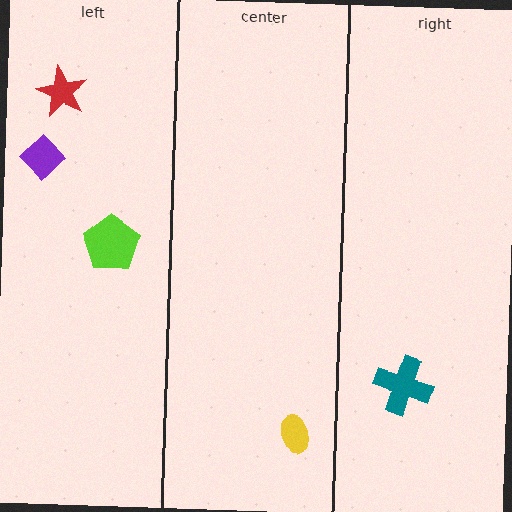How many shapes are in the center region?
1.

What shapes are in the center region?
The yellow ellipse.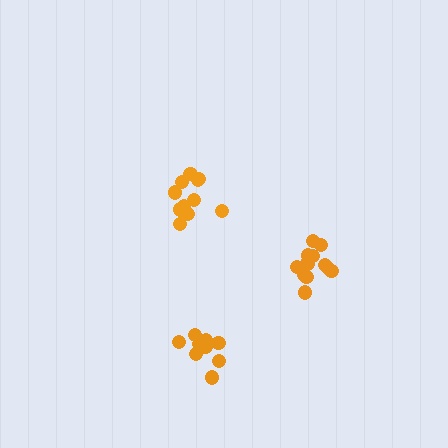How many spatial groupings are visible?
There are 3 spatial groupings.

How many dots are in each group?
Group 1: 9 dots, Group 2: 14 dots, Group 3: 11 dots (34 total).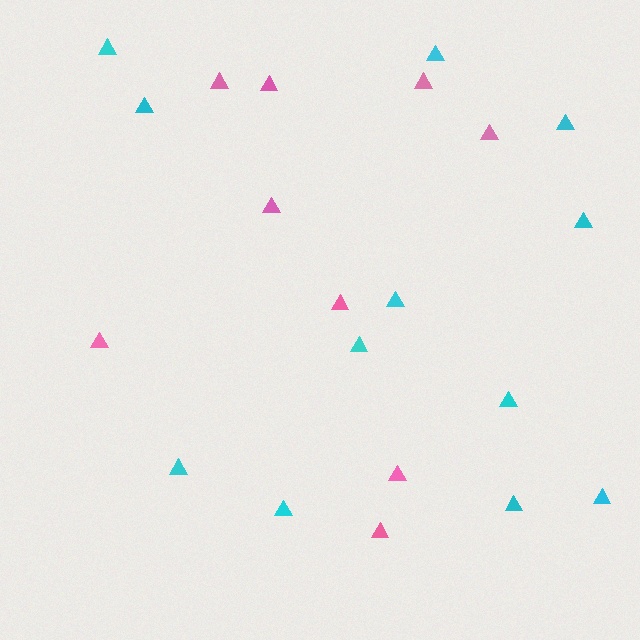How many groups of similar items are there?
There are 2 groups: one group of pink triangles (9) and one group of cyan triangles (12).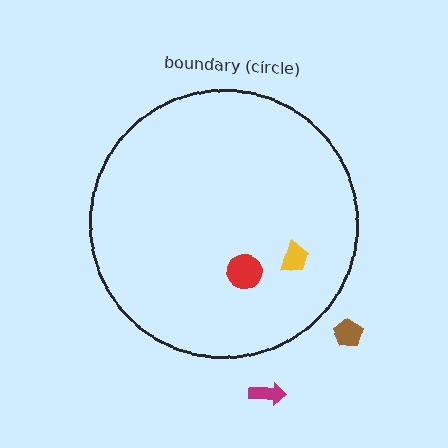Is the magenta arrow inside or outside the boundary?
Outside.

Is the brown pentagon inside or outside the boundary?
Outside.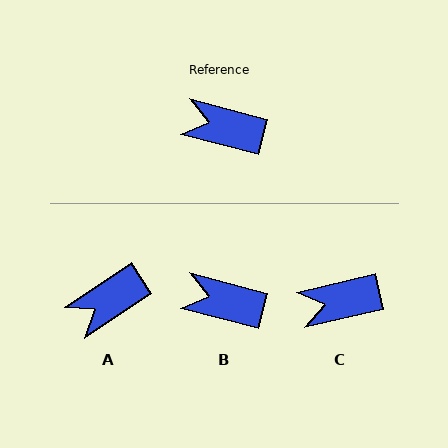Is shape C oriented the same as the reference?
No, it is off by about 28 degrees.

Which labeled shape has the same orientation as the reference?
B.